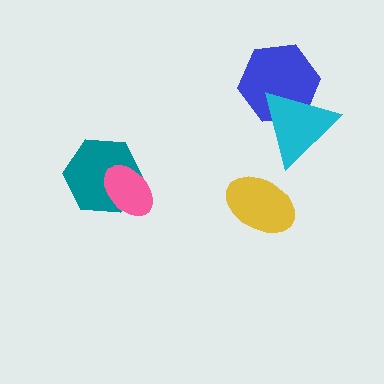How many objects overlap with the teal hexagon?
1 object overlaps with the teal hexagon.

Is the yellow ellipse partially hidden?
No, no other shape covers it.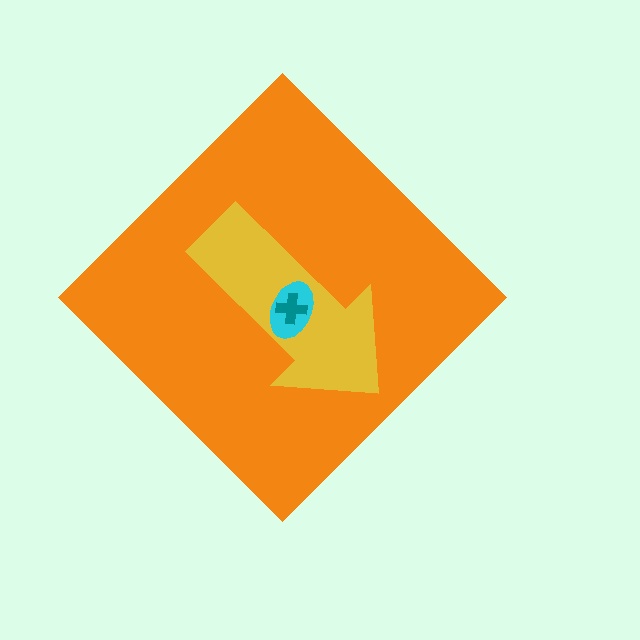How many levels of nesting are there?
4.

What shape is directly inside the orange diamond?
The yellow arrow.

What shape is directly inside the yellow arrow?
The cyan ellipse.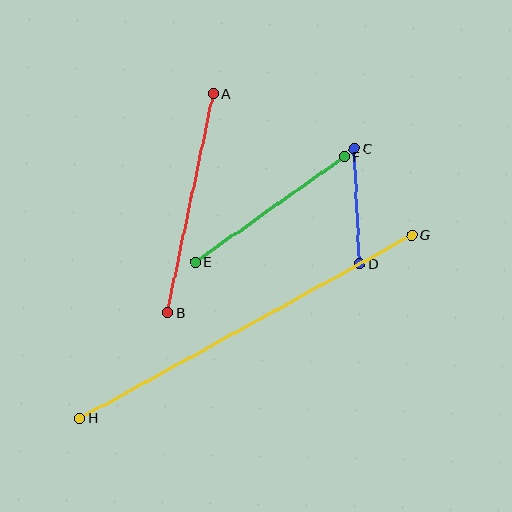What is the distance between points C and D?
The distance is approximately 115 pixels.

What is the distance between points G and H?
The distance is approximately 379 pixels.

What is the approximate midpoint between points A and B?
The midpoint is at approximately (190, 203) pixels.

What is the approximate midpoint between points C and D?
The midpoint is at approximately (357, 206) pixels.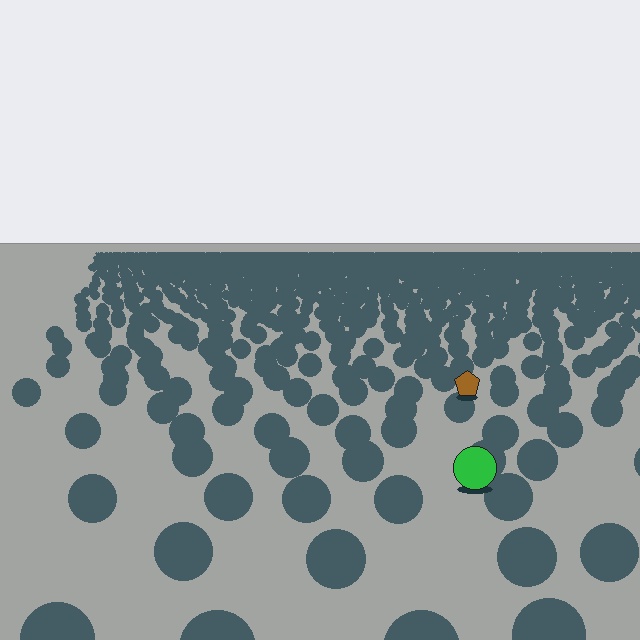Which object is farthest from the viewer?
The brown pentagon is farthest from the viewer. It appears smaller and the ground texture around it is denser.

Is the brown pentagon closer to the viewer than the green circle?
No. The green circle is closer — you can tell from the texture gradient: the ground texture is coarser near it.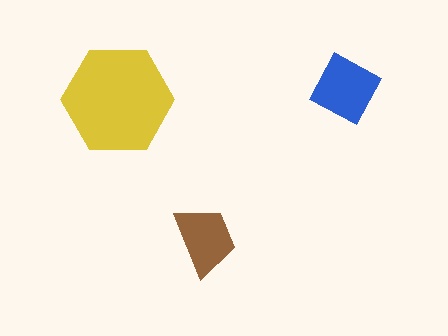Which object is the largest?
The yellow hexagon.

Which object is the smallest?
The brown trapezoid.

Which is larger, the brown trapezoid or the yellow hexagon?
The yellow hexagon.